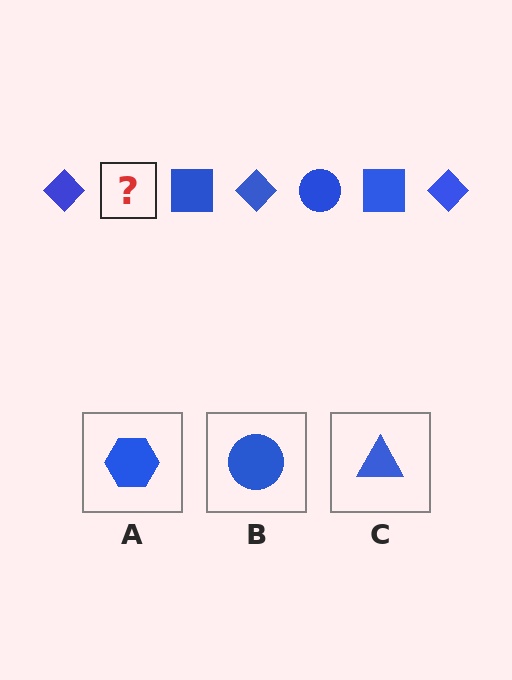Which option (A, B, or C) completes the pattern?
B.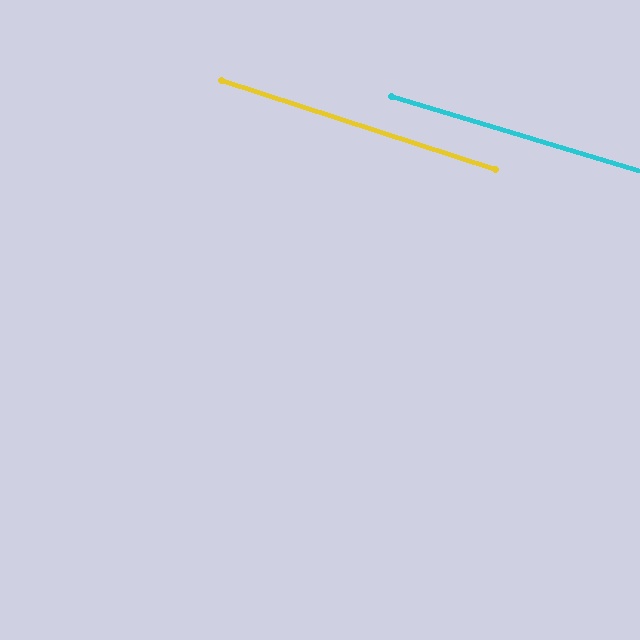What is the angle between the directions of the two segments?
Approximately 1 degree.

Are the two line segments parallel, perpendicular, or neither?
Parallel — their directions differ by only 1.2°.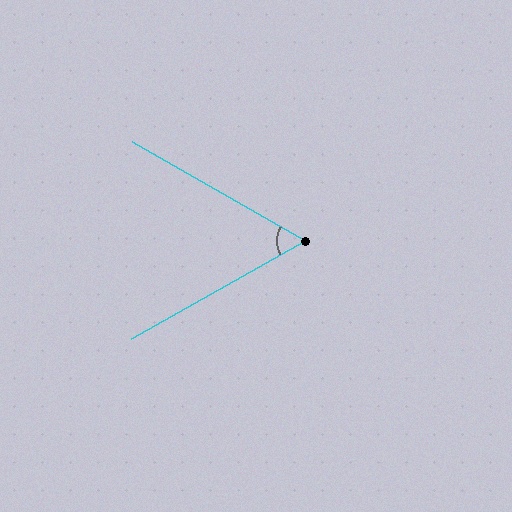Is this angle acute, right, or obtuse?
It is acute.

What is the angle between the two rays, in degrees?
Approximately 59 degrees.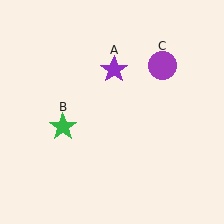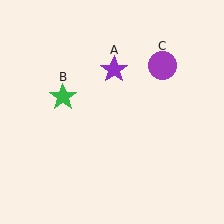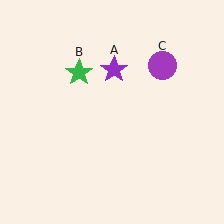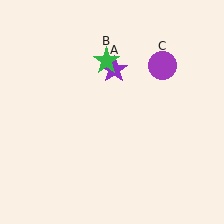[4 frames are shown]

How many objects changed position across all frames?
1 object changed position: green star (object B).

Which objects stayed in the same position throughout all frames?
Purple star (object A) and purple circle (object C) remained stationary.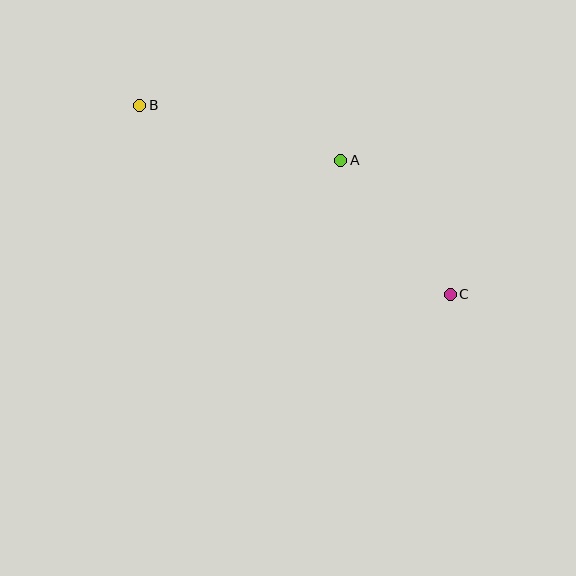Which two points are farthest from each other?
Points B and C are farthest from each other.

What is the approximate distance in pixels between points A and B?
The distance between A and B is approximately 208 pixels.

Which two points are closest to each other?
Points A and C are closest to each other.